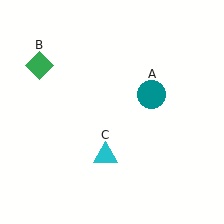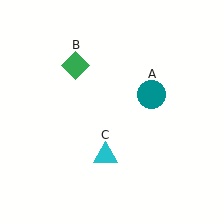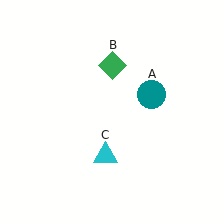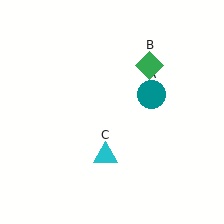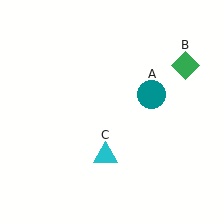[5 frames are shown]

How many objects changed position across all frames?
1 object changed position: green diamond (object B).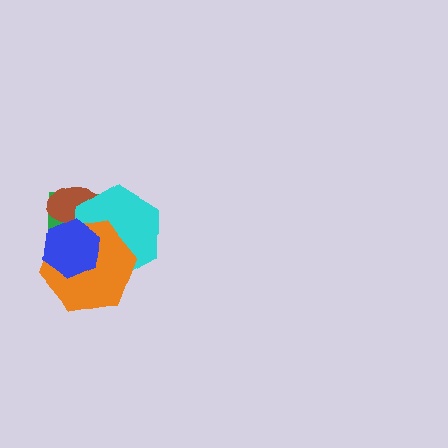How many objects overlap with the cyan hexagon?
4 objects overlap with the cyan hexagon.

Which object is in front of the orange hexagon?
The blue hexagon is in front of the orange hexagon.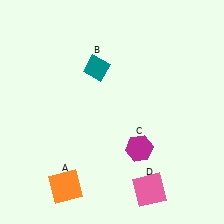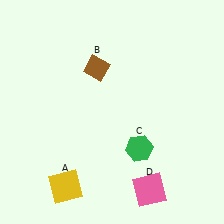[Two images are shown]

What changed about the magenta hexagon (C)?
In Image 1, C is magenta. In Image 2, it changed to green.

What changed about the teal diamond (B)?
In Image 1, B is teal. In Image 2, it changed to brown.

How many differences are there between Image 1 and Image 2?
There are 3 differences between the two images.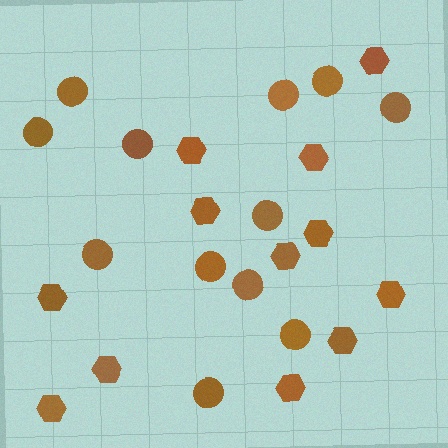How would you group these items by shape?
There are 2 groups: one group of circles (12) and one group of hexagons (12).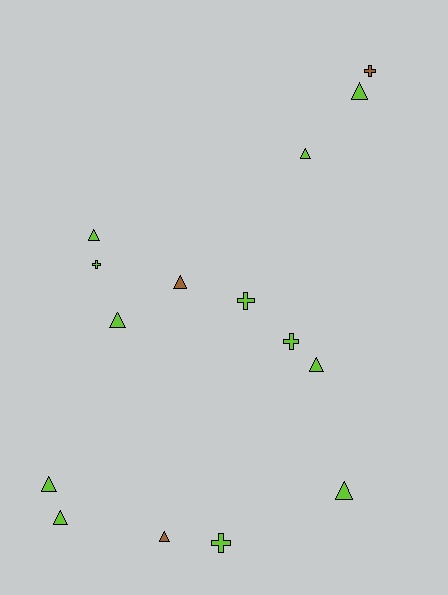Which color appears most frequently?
Lime, with 12 objects.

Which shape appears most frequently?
Triangle, with 10 objects.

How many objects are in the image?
There are 15 objects.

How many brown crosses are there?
There is 1 brown cross.